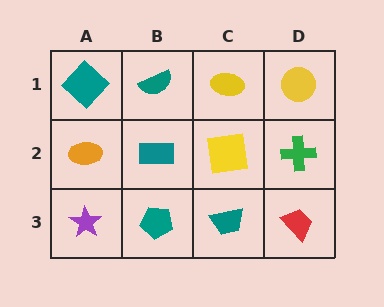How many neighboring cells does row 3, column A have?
2.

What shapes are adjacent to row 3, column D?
A green cross (row 2, column D), a teal trapezoid (row 3, column C).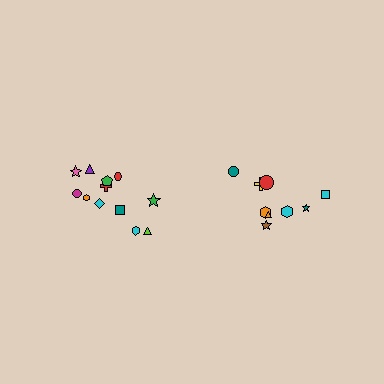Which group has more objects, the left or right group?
The left group.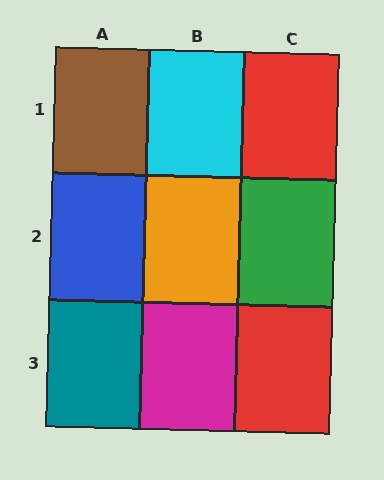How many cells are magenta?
1 cell is magenta.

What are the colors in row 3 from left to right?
Teal, magenta, red.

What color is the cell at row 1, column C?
Red.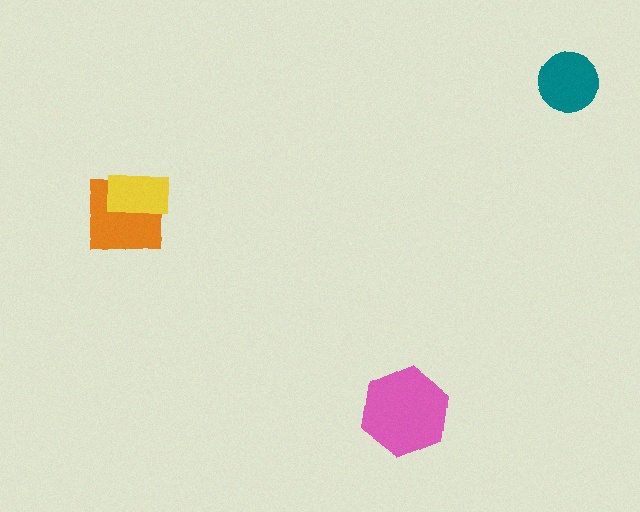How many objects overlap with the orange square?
1 object overlaps with the orange square.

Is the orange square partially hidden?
Yes, it is partially covered by another shape.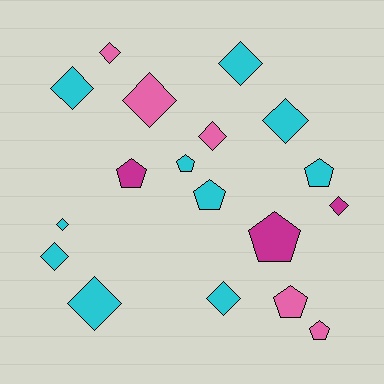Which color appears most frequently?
Cyan, with 10 objects.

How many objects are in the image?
There are 18 objects.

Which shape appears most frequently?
Diamond, with 11 objects.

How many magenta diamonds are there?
There is 1 magenta diamond.